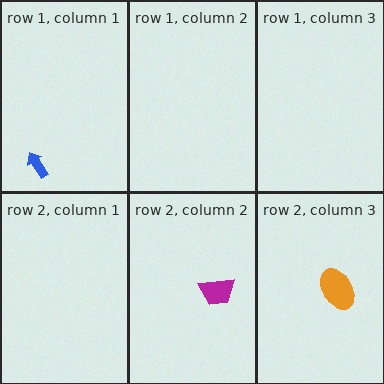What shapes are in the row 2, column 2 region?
The magenta trapezoid.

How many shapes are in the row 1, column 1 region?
1.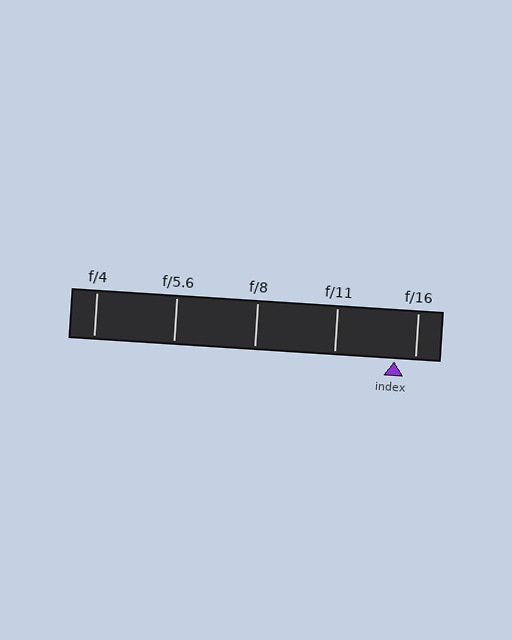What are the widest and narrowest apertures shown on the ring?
The widest aperture shown is f/4 and the narrowest is f/16.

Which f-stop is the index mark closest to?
The index mark is closest to f/16.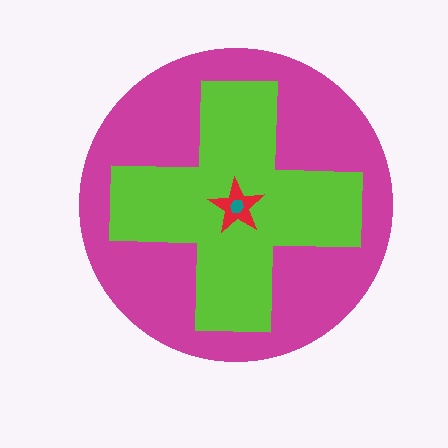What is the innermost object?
The teal hexagon.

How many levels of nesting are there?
4.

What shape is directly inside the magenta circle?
The lime cross.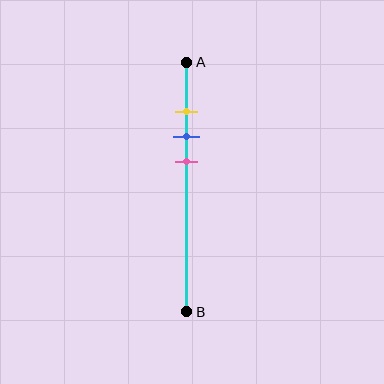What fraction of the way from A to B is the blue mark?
The blue mark is approximately 30% (0.3) of the way from A to B.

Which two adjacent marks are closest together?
The yellow and blue marks are the closest adjacent pair.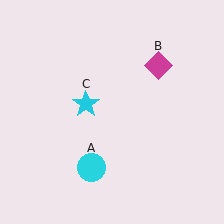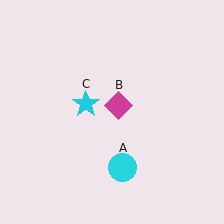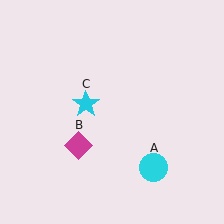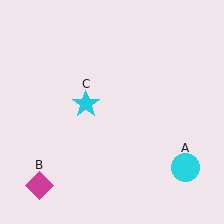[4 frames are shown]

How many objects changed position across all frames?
2 objects changed position: cyan circle (object A), magenta diamond (object B).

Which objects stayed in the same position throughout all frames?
Cyan star (object C) remained stationary.